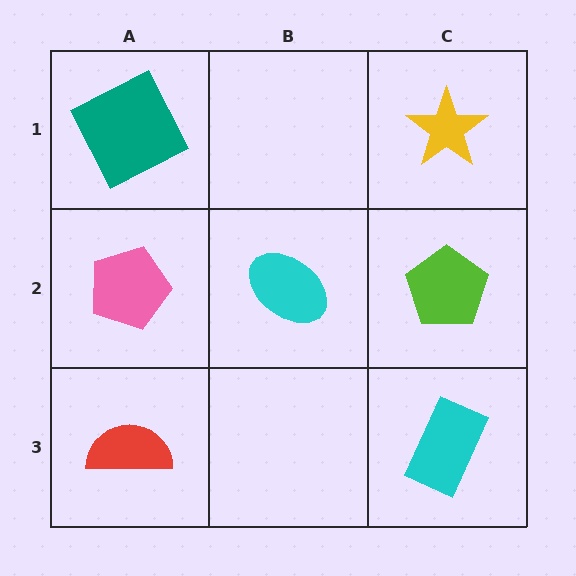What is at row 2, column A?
A pink pentagon.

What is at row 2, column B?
A cyan ellipse.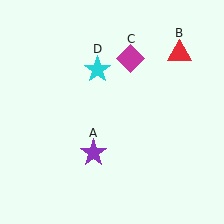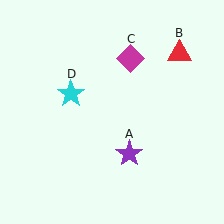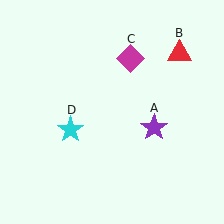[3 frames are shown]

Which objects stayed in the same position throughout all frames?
Red triangle (object B) and magenta diamond (object C) remained stationary.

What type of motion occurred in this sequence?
The purple star (object A), cyan star (object D) rotated counterclockwise around the center of the scene.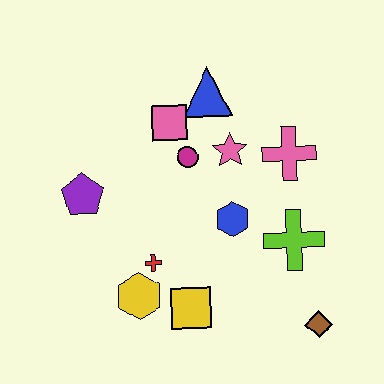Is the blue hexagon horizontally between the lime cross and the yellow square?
Yes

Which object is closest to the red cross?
The yellow hexagon is closest to the red cross.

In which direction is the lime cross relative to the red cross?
The lime cross is to the right of the red cross.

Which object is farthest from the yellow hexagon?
The blue triangle is farthest from the yellow hexagon.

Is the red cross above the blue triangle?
No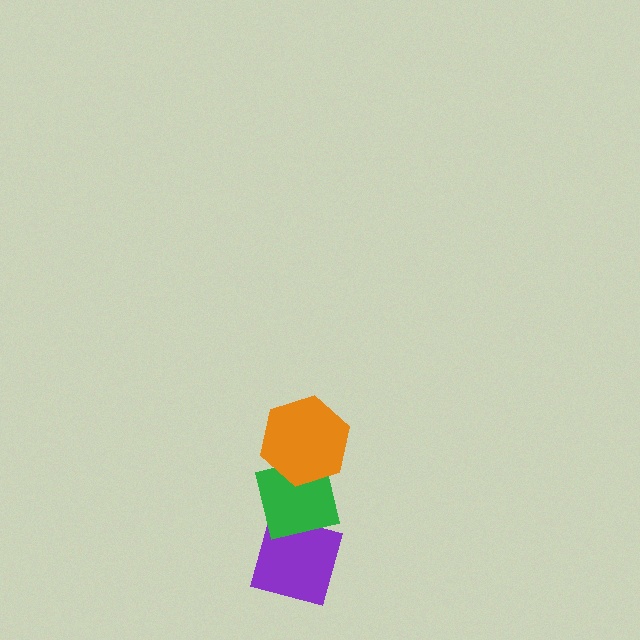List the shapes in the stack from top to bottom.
From top to bottom: the orange hexagon, the green square, the purple diamond.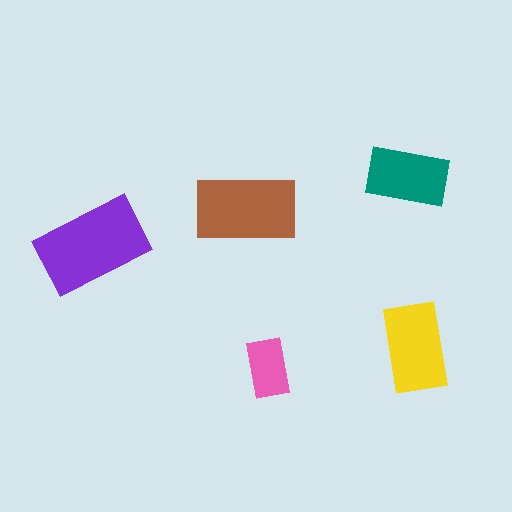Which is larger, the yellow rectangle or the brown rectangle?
The brown one.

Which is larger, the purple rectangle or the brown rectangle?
The purple one.